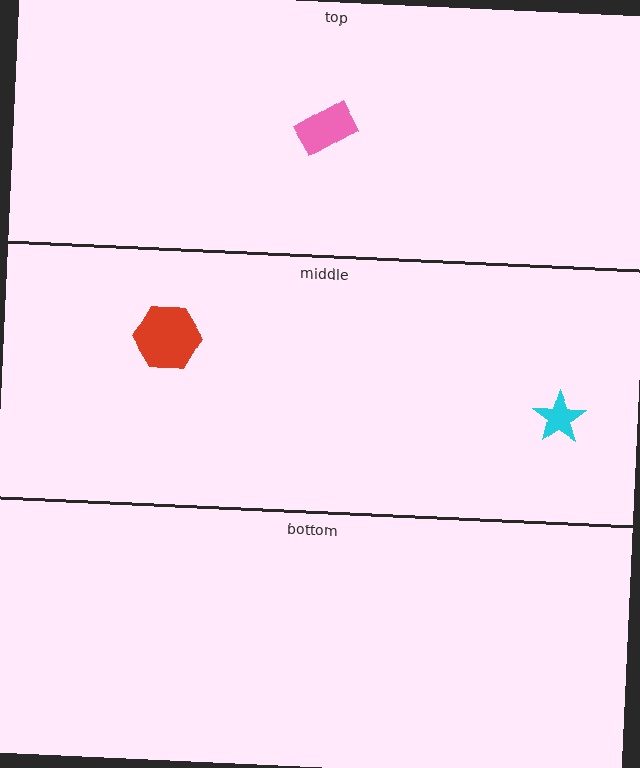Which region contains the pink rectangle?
The top region.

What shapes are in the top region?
The pink rectangle.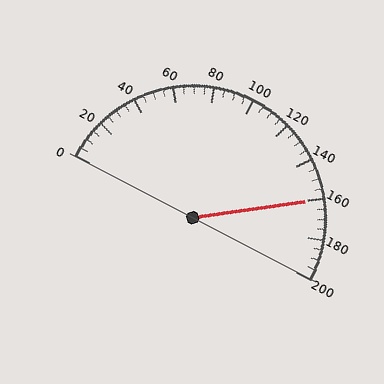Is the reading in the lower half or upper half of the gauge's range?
The reading is in the upper half of the range (0 to 200).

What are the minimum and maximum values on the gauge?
The gauge ranges from 0 to 200.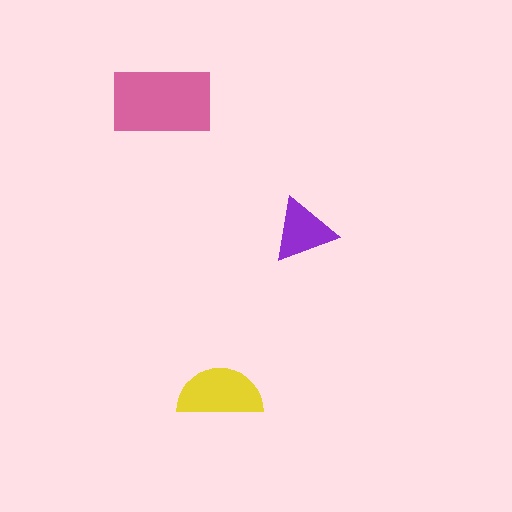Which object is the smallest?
The purple triangle.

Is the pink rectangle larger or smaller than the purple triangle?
Larger.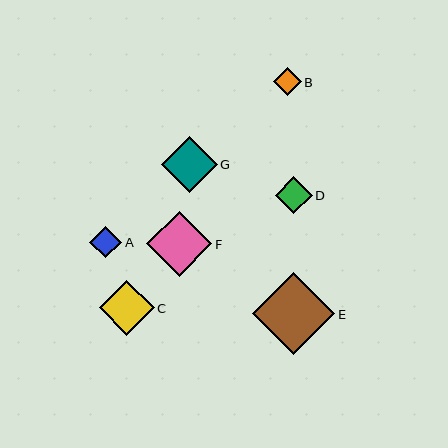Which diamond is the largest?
Diamond E is the largest with a size of approximately 82 pixels.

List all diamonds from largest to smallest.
From largest to smallest: E, F, G, C, D, A, B.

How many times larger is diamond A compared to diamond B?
Diamond A is approximately 1.1 times the size of diamond B.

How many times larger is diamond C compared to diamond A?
Diamond C is approximately 1.7 times the size of diamond A.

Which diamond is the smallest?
Diamond B is the smallest with a size of approximately 28 pixels.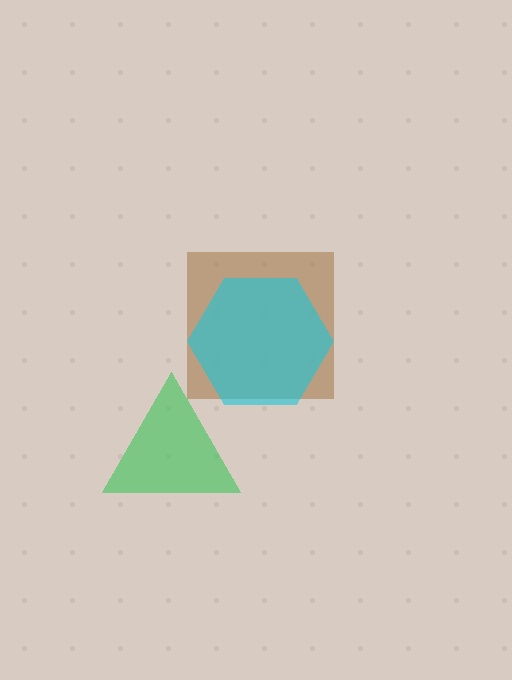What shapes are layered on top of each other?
The layered shapes are: a green triangle, a brown square, a cyan hexagon.